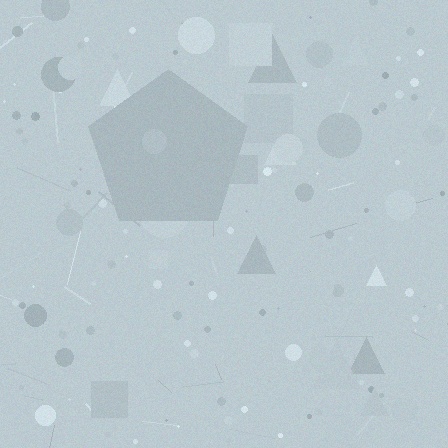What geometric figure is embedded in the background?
A pentagon is embedded in the background.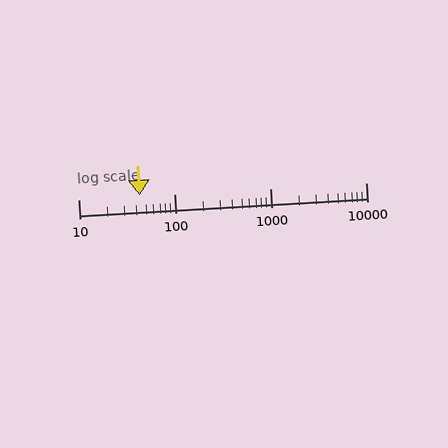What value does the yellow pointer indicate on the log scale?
The pointer indicates approximately 44.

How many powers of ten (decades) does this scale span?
The scale spans 3 decades, from 10 to 10000.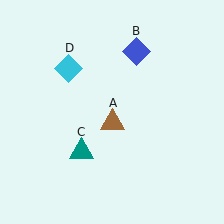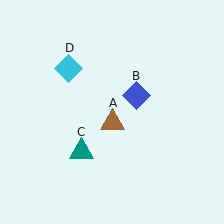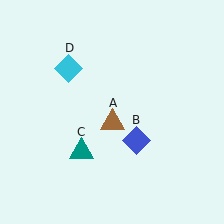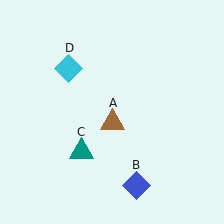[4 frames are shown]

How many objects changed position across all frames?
1 object changed position: blue diamond (object B).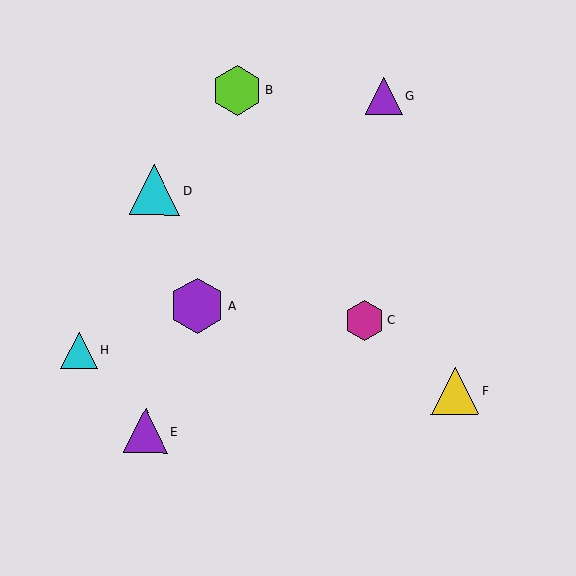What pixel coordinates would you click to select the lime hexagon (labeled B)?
Click at (237, 90) to select the lime hexagon B.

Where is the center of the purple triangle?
The center of the purple triangle is at (384, 96).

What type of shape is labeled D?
Shape D is a cyan triangle.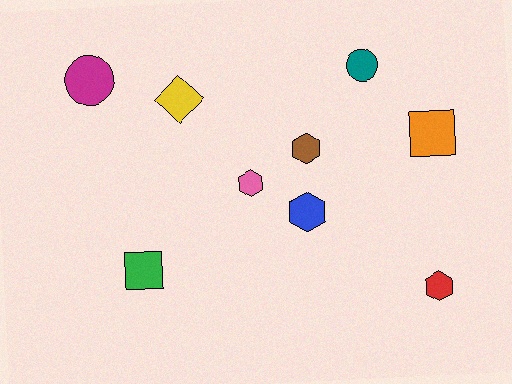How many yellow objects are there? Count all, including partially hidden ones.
There is 1 yellow object.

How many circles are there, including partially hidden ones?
There are 2 circles.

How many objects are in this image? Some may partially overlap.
There are 9 objects.